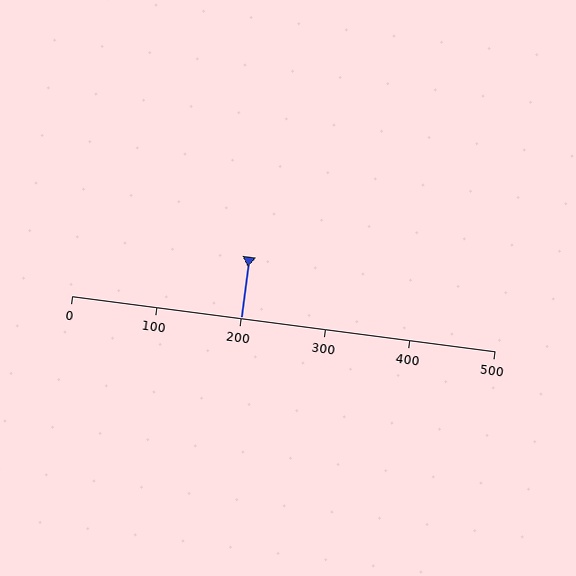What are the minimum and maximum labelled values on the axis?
The axis runs from 0 to 500.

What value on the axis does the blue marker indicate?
The marker indicates approximately 200.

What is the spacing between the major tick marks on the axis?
The major ticks are spaced 100 apart.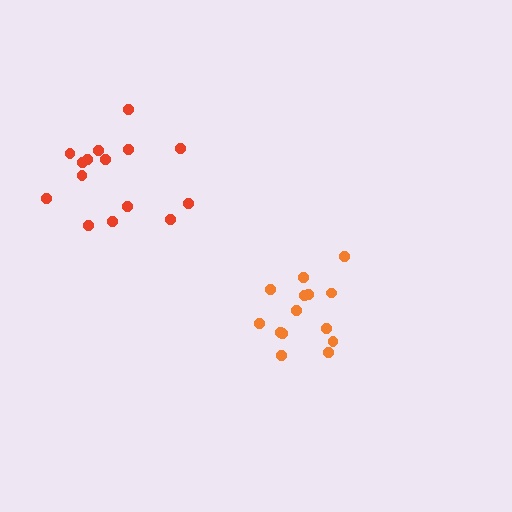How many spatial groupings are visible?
There are 2 spatial groupings.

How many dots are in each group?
Group 1: 14 dots, Group 2: 15 dots (29 total).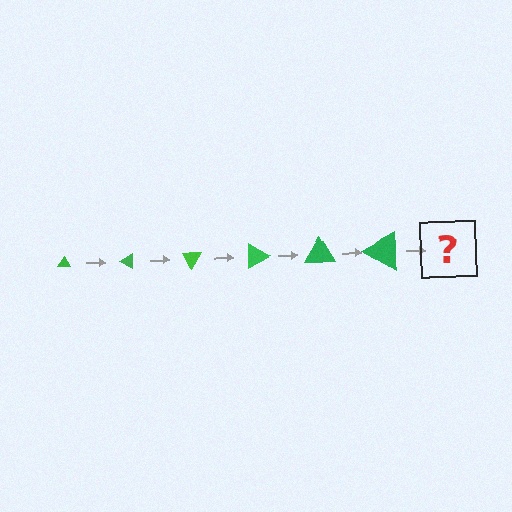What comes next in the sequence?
The next element should be a triangle, larger than the previous one and rotated 180 degrees from the start.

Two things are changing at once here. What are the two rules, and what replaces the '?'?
The two rules are that the triangle grows larger each step and it rotates 30 degrees each step. The '?' should be a triangle, larger than the previous one and rotated 180 degrees from the start.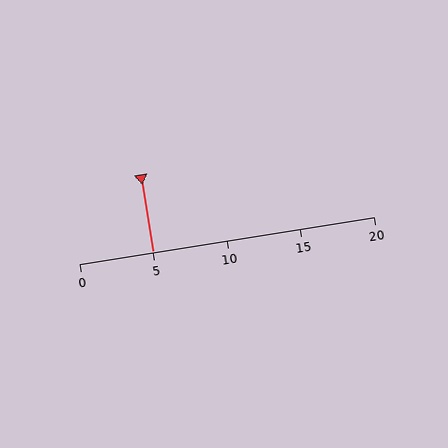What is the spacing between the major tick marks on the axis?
The major ticks are spaced 5 apart.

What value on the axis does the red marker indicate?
The marker indicates approximately 5.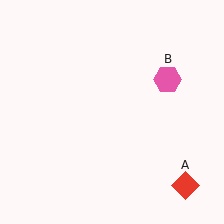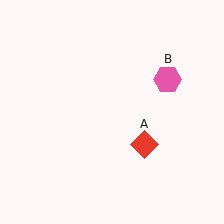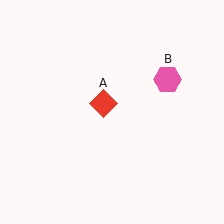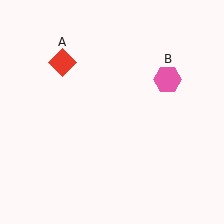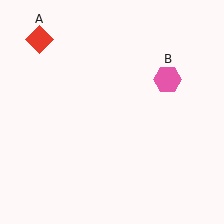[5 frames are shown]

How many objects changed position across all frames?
1 object changed position: red diamond (object A).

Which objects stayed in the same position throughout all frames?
Pink hexagon (object B) remained stationary.